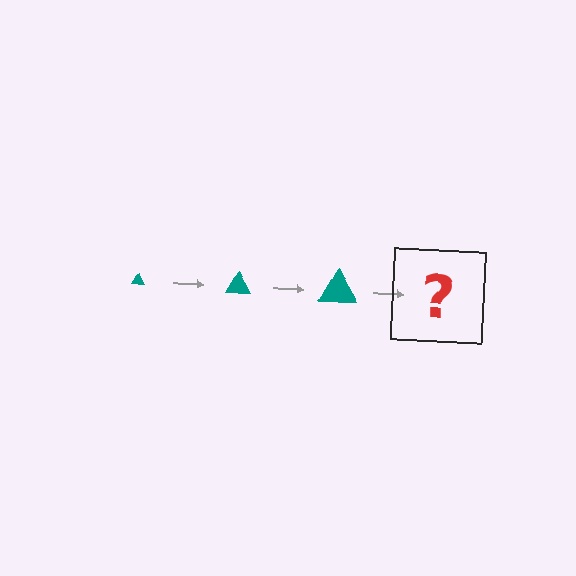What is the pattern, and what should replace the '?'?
The pattern is that the triangle gets progressively larger each step. The '?' should be a teal triangle, larger than the previous one.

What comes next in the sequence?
The next element should be a teal triangle, larger than the previous one.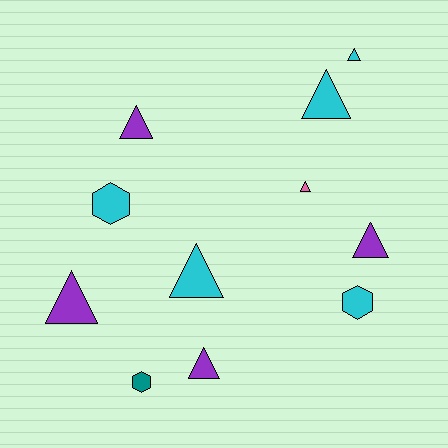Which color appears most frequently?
Cyan, with 5 objects.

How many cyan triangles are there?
There are 3 cyan triangles.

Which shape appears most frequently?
Triangle, with 8 objects.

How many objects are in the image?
There are 11 objects.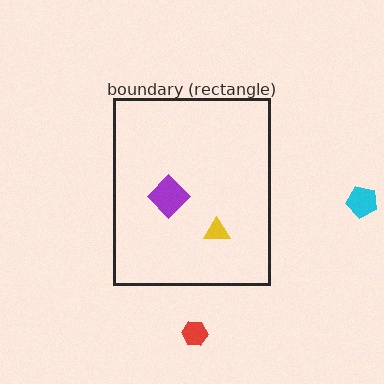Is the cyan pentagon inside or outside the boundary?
Outside.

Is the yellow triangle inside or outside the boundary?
Inside.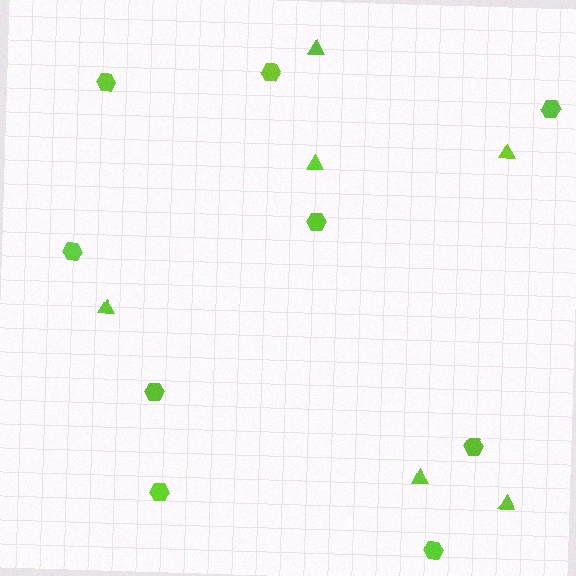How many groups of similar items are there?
There are 2 groups: one group of hexagons (9) and one group of triangles (6).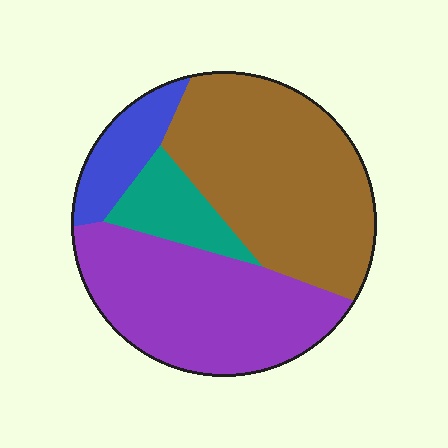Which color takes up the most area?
Brown, at roughly 45%.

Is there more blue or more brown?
Brown.